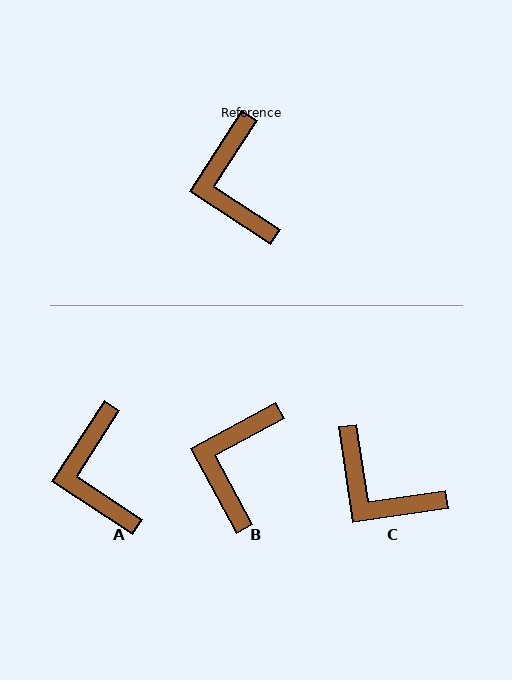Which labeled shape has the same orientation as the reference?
A.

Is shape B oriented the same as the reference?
No, it is off by about 29 degrees.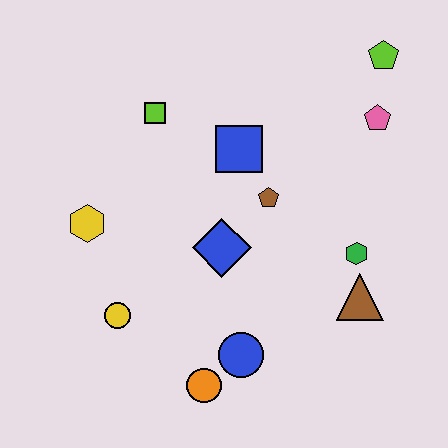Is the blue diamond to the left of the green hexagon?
Yes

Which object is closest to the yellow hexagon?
The yellow circle is closest to the yellow hexagon.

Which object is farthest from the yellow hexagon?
The lime pentagon is farthest from the yellow hexagon.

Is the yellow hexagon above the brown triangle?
Yes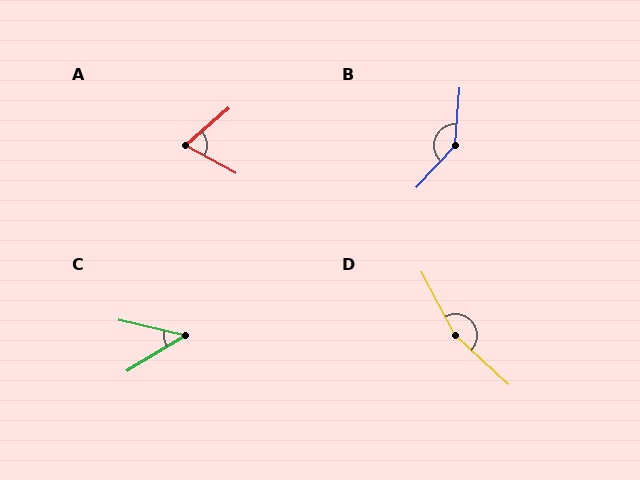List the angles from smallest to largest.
C (44°), A (69°), B (141°), D (161°).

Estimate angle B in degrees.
Approximately 141 degrees.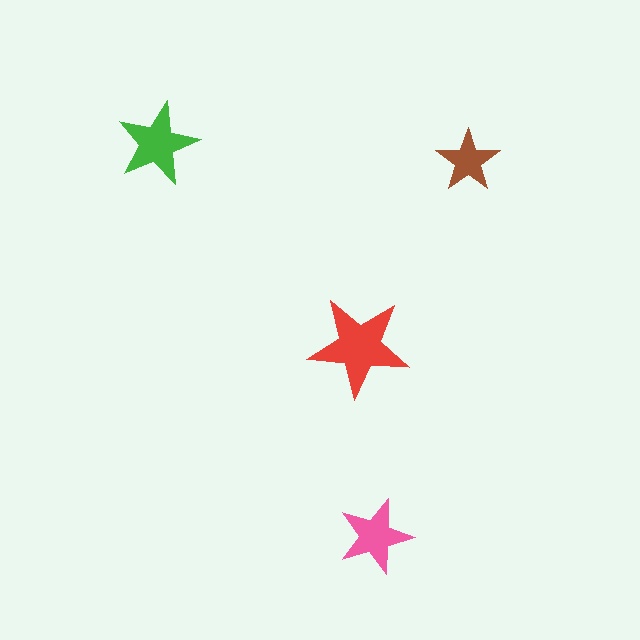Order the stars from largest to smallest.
the red one, the green one, the pink one, the brown one.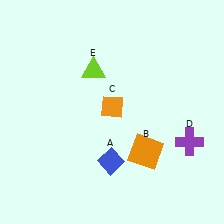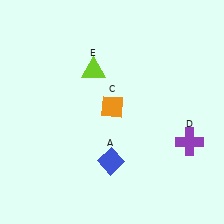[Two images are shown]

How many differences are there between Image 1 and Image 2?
There is 1 difference between the two images.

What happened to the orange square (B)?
The orange square (B) was removed in Image 2. It was in the bottom-right area of Image 1.